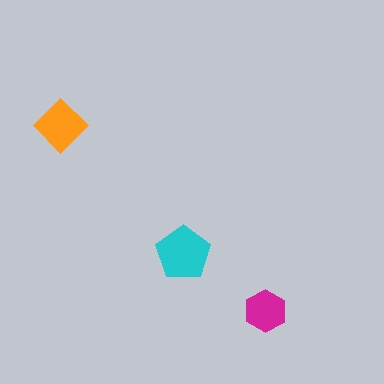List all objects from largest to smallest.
The cyan pentagon, the orange diamond, the magenta hexagon.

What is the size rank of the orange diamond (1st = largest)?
2nd.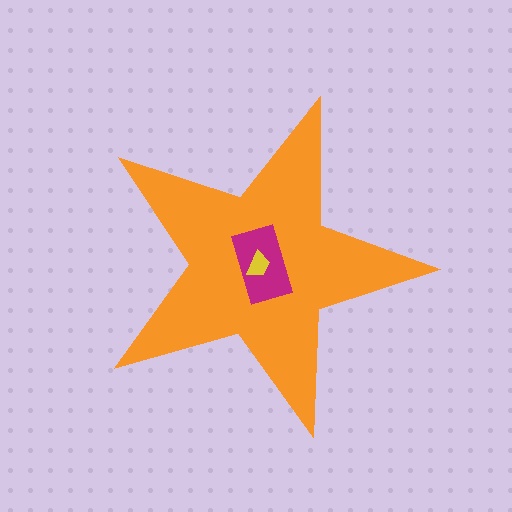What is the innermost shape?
The yellow trapezoid.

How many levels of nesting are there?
3.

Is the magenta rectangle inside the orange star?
Yes.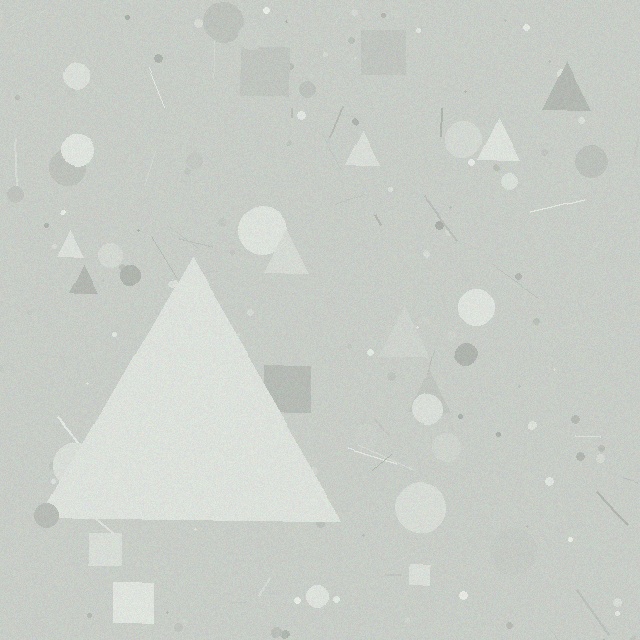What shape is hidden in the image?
A triangle is hidden in the image.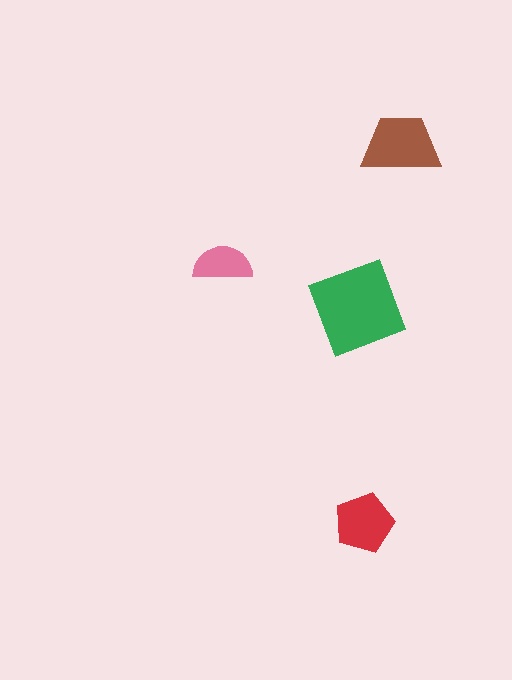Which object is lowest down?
The red pentagon is bottommost.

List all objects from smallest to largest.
The pink semicircle, the red pentagon, the brown trapezoid, the green square.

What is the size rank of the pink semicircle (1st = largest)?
4th.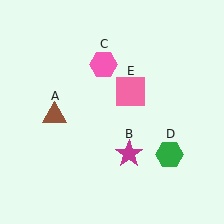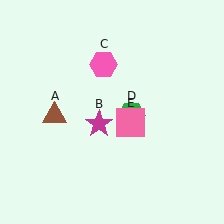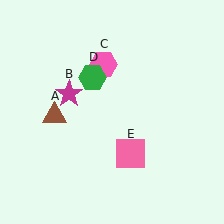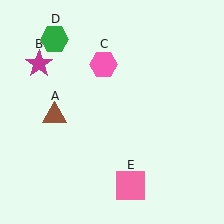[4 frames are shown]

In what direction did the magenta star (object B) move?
The magenta star (object B) moved up and to the left.